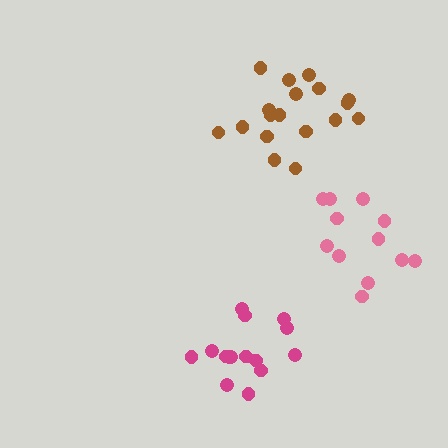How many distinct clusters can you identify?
There are 3 distinct clusters.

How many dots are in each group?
Group 1: 18 dots, Group 2: 15 dots, Group 3: 12 dots (45 total).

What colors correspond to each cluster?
The clusters are colored: brown, magenta, pink.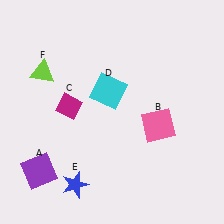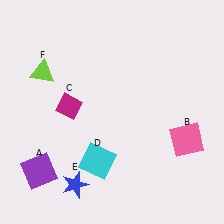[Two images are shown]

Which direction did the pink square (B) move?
The pink square (B) moved right.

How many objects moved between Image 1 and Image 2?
2 objects moved between the two images.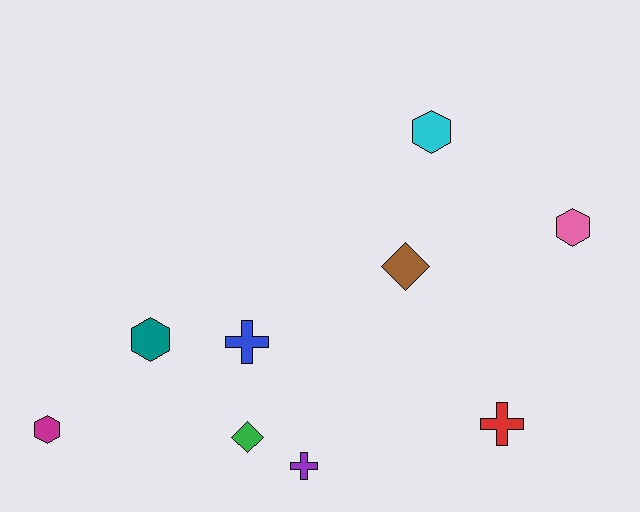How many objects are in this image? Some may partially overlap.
There are 9 objects.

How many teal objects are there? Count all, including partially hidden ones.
There is 1 teal object.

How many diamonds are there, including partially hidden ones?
There are 2 diamonds.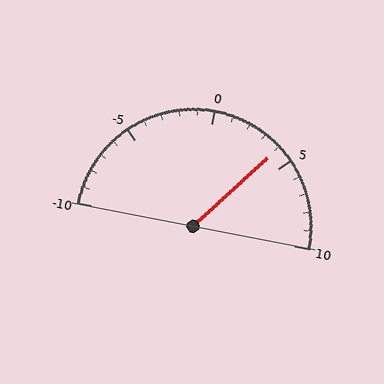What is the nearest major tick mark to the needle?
The nearest major tick mark is 5.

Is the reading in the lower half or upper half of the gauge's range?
The reading is in the upper half of the range (-10 to 10).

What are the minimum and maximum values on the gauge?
The gauge ranges from -10 to 10.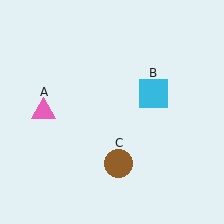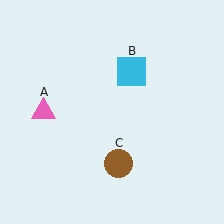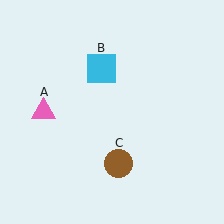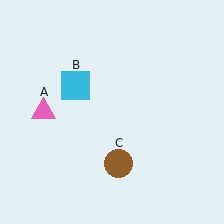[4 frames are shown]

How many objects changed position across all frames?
1 object changed position: cyan square (object B).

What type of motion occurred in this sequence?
The cyan square (object B) rotated counterclockwise around the center of the scene.